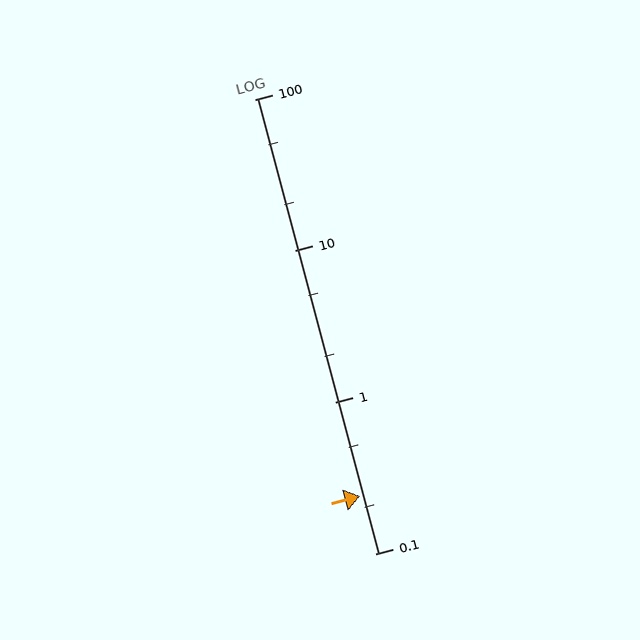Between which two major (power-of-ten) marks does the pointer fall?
The pointer is between 0.1 and 1.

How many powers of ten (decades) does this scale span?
The scale spans 3 decades, from 0.1 to 100.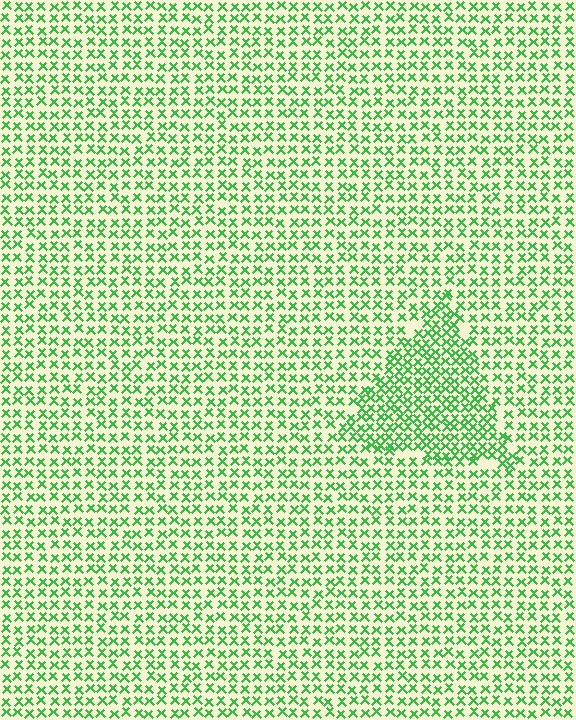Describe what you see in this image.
The image contains small green elements arranged at two different densities. A triangle-shaped region is visible where the elements are more densely packed than the surrounding area.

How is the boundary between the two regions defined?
The boundary is defined by a change in element density (approximately 1.6x ratio). All elements are the same color, size, and shape.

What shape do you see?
I see a triangle.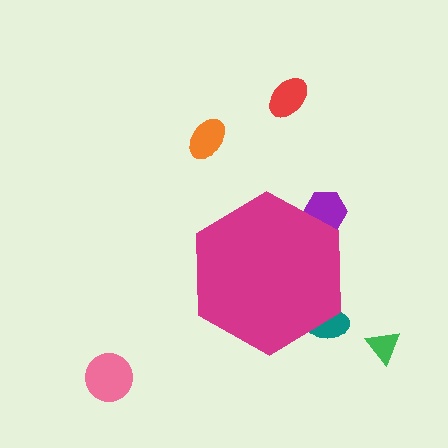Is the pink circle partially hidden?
No, the pink circle is fully visible.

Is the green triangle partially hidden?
No, the green triangle is fully visible.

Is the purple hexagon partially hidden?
Yes, the purple hexagon is partially hidden behind the magenta hexagon.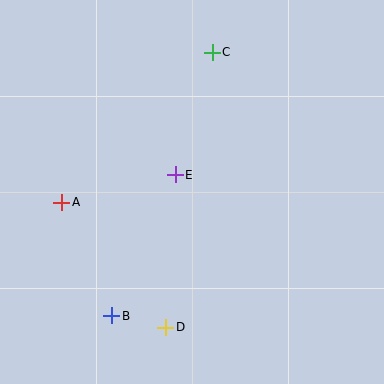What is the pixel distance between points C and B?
The distance between C and B is 282 pixels.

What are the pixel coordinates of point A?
Point A is at (62, 202).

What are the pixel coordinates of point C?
Point C is at (212, 52).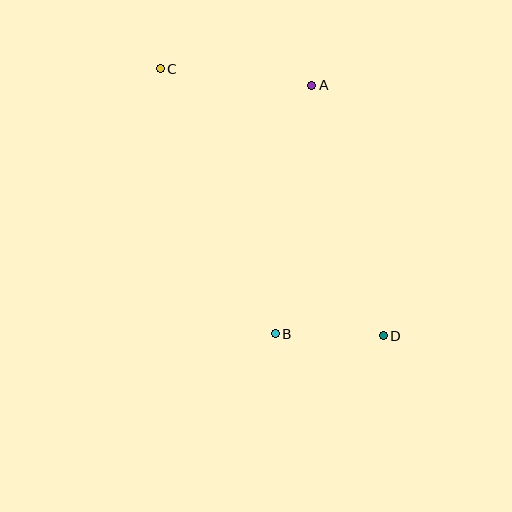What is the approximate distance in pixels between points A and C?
The distance between A and C is approximately 152 pixels.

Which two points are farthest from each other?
Points C and D are farthest from each other.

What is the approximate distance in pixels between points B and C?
The distance between B and C is approximately 289 pixels.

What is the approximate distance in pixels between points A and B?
The distance between A and B is approximately 251 pixels.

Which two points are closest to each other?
Points B and D are closest to each other.